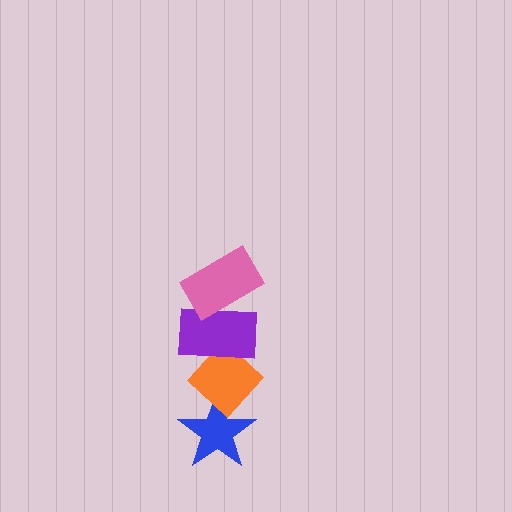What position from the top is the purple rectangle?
The purple rectangle is 2nd from the top.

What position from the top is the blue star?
The blue star is 4th from the top.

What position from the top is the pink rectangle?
The pink rectangle is 1st from the top.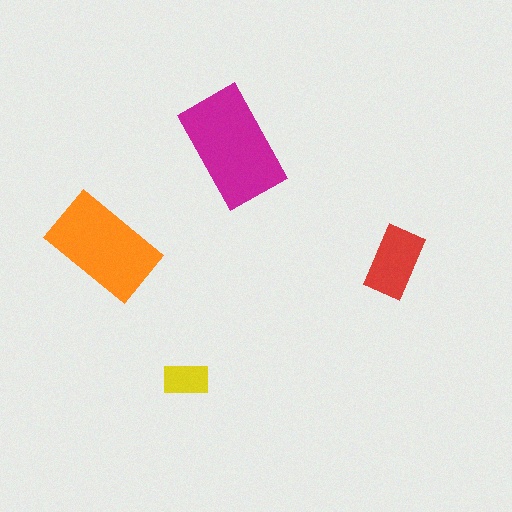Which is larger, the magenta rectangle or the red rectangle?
The magenta one.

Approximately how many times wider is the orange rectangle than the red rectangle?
About 1.5 times wider.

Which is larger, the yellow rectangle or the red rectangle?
The red one.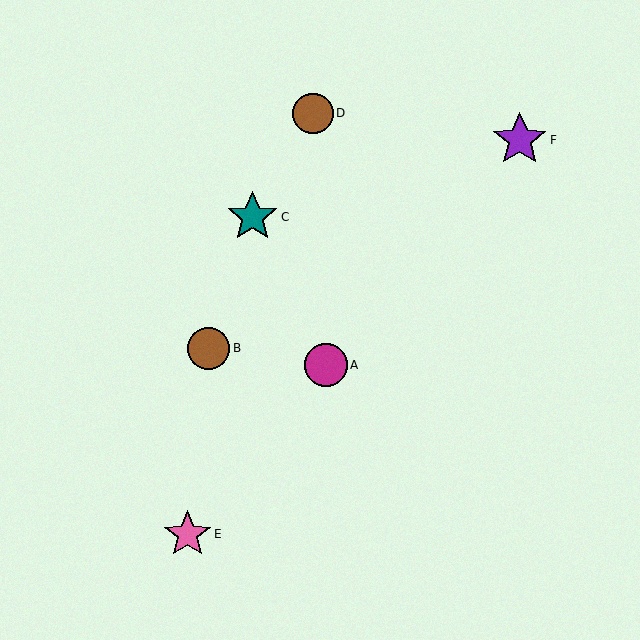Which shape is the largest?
The purple star (labeled F) is the largest.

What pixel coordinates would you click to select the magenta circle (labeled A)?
Click at (326, 365) to select the magenta circle A.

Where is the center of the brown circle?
The center of the brown circle is at (313, 113).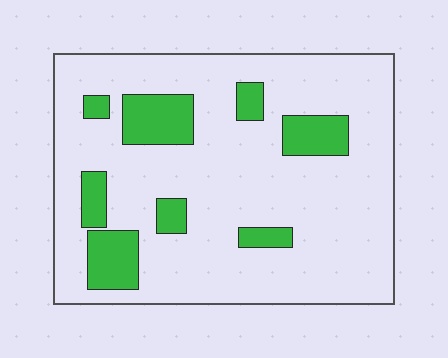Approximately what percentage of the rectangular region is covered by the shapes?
Approximately 15%.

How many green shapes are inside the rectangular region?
8.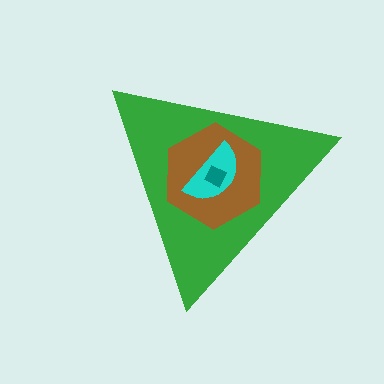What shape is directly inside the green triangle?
The brown hexagon.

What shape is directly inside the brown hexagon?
The cyan semicircle.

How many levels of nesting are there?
4.